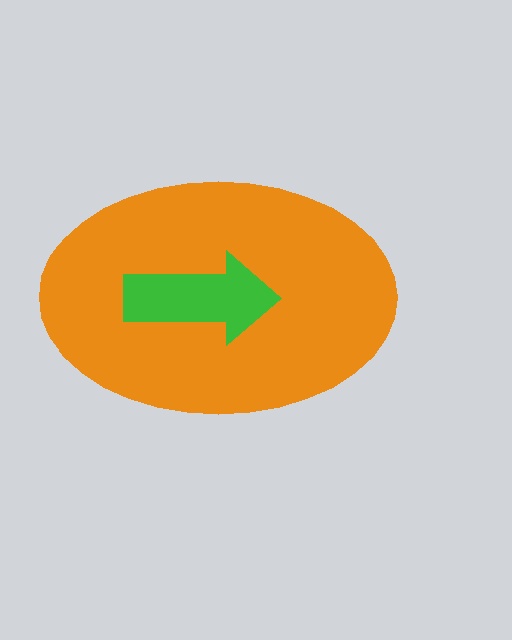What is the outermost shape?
The orange ellipse.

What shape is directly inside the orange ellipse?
The green arrow.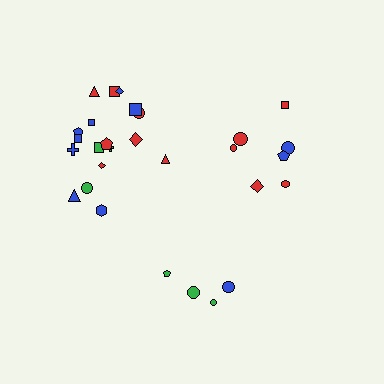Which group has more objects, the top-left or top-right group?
The top-left group.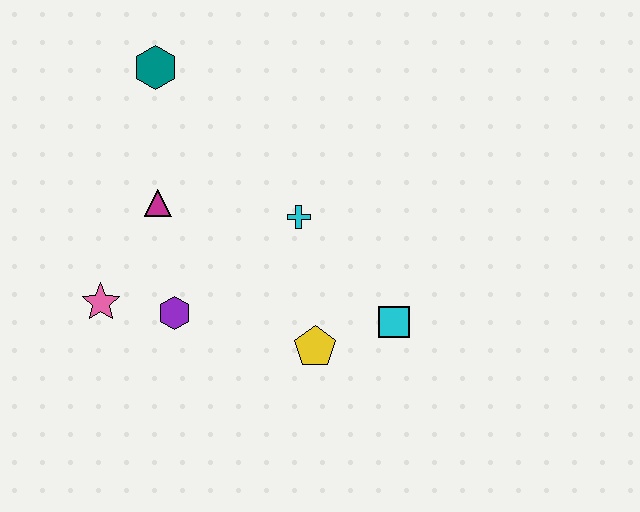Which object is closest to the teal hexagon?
The magenta triangle is closest to the teal hexagon.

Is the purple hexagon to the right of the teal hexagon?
Yes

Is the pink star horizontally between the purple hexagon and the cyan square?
No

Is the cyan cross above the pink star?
Yes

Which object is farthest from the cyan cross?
The pink star is farthest from the cyan cross.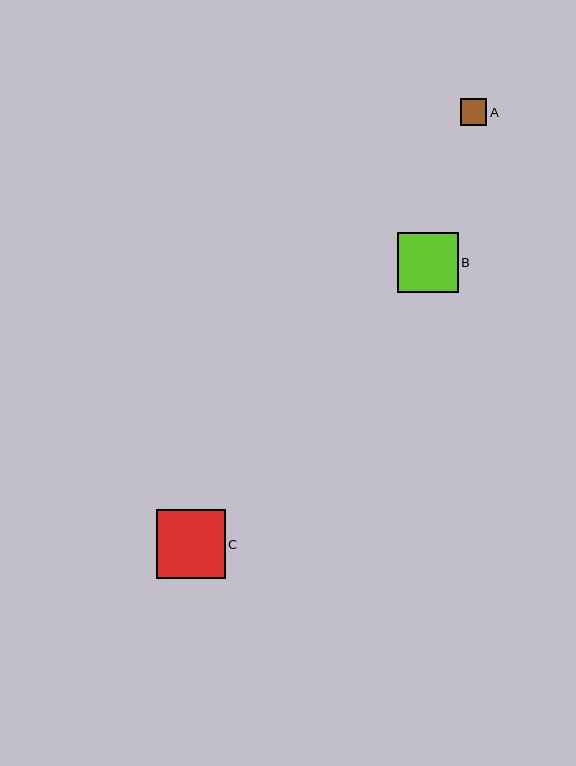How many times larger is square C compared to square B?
Square C is approximately 1.1 times the size of square B.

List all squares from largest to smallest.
From largest to smallest: C, B, A.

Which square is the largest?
Square C is the largest with a size of approximately 69 pixels.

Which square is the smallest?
Square A is the smallest with a size of approximately 26 pixels.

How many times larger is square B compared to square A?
Square B is approximately 2.3 times the size of square A.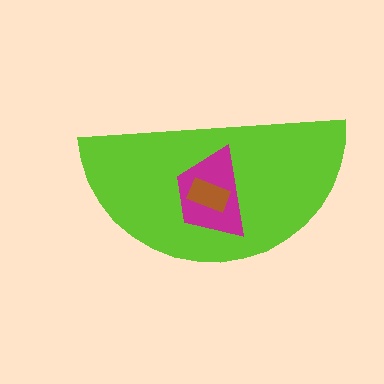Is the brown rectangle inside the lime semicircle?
Yes.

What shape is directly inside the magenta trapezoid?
The brown rectangle.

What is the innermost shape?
The brown rectangle.